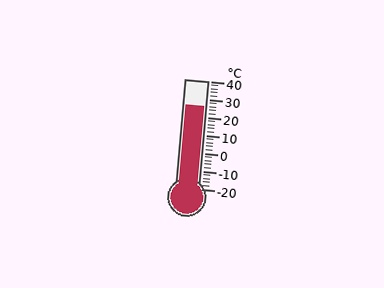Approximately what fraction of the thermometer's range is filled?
The thermometer is filled to approximately 75% of its range.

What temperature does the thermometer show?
The thermometer shows approximately 26°C.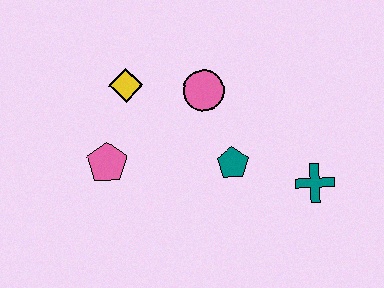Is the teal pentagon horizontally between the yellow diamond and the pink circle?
No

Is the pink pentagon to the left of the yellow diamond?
Yes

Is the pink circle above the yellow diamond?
No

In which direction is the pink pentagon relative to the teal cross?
The pink pentagon is to the left of the teal cross.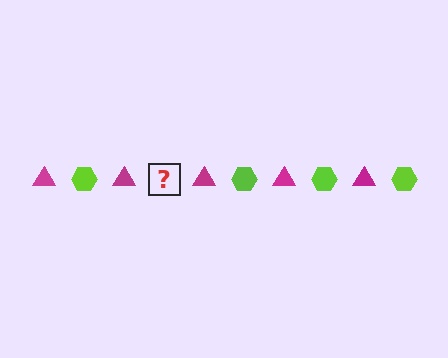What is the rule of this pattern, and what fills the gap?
The rule is that the pattern alternates between magenta triangle and lime hexagon. The gap should be filled with a lime hexagon.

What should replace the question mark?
The question mark should be replaced with a lime hexagon.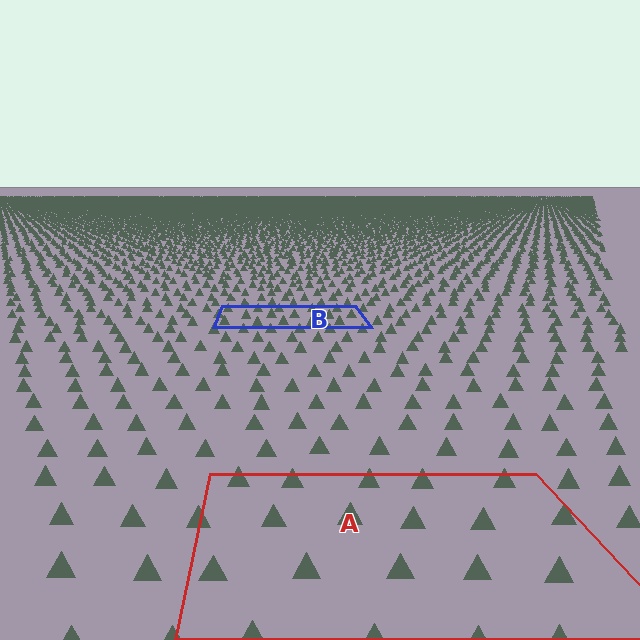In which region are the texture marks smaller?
The texture marks are smaller in region B, because it is farther away.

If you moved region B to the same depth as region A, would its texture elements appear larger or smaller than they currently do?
They would appear larger. At a closer depth, the same texture elements are projected at a bigger on-screen size.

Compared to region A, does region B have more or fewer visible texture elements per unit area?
Region B has more texture elements per unit area — they are packed more densely because it is farther away.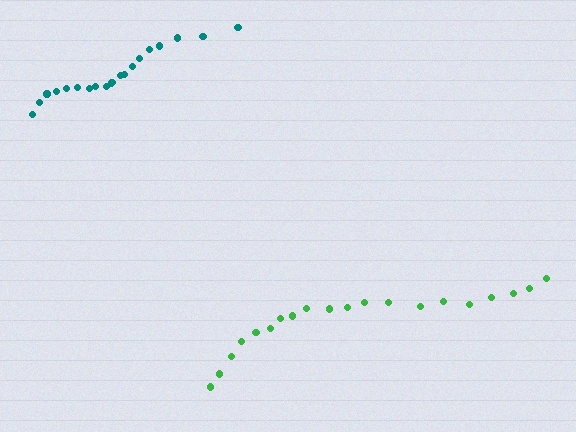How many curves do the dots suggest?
There are 2 distinct paths.